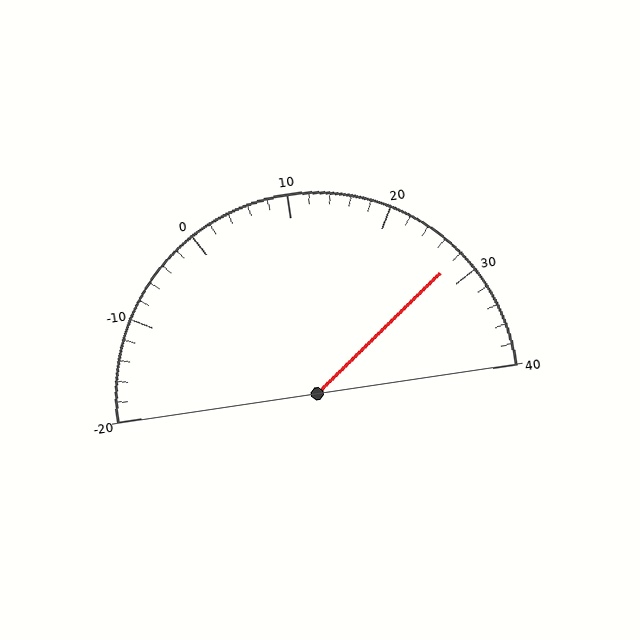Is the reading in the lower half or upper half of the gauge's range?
The reading is in the upper half of the range (-20 to 40).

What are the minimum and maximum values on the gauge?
The gauge ranges from -20 to 40.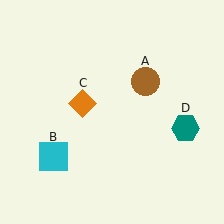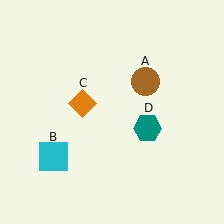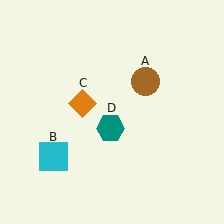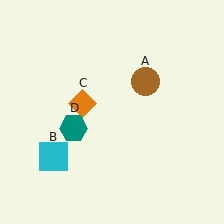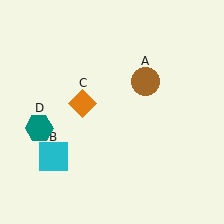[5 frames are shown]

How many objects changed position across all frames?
1 object changed position: teal hexagon (object D).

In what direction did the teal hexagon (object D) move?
The teal hexagon (object D) moved left.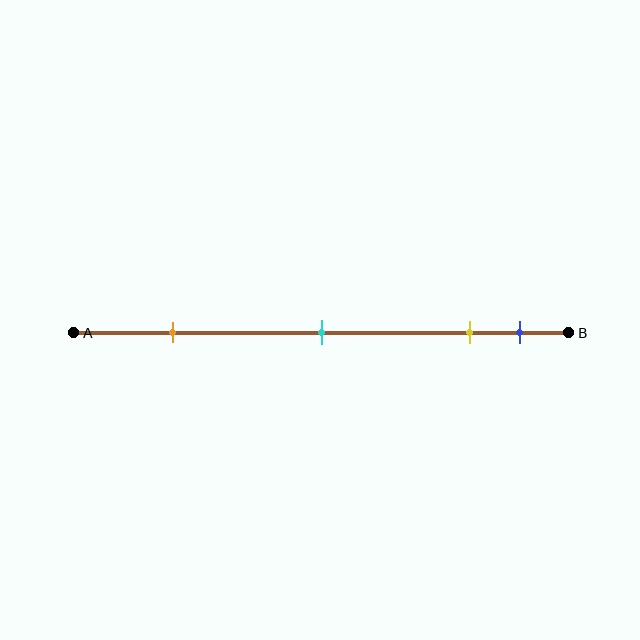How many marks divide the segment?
There are 4 marks dividing the segment.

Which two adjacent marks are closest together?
The yellow and blue marks are the closest adjacent pair.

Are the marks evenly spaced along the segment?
No, the marks are not evenly spaced.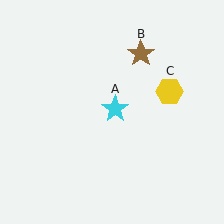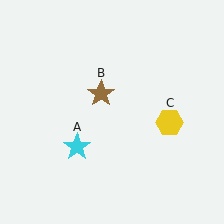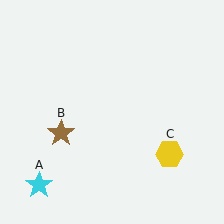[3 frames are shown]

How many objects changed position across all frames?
3 objects changed position: cyan star (object A), brown star (object B), yellow hexagon (object C).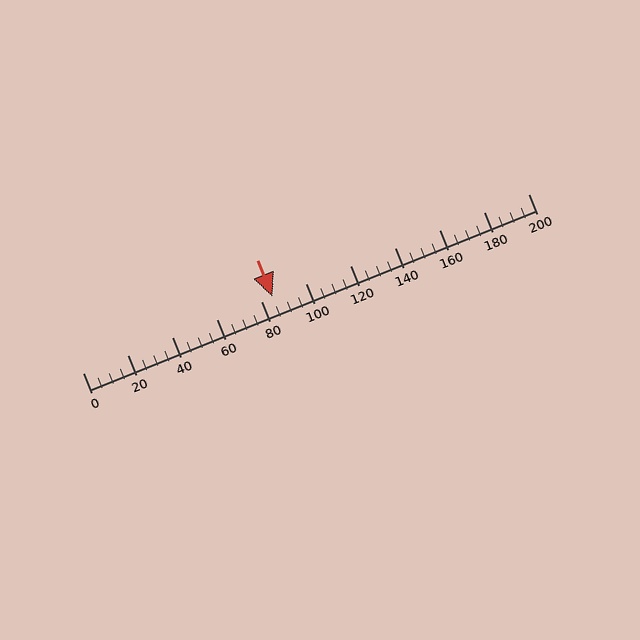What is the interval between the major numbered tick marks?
The major tick marks are spaced 20 units apart.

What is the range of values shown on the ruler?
The ruler shows values from 0 to 200.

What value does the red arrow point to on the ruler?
The red arrow points to approximately 85.